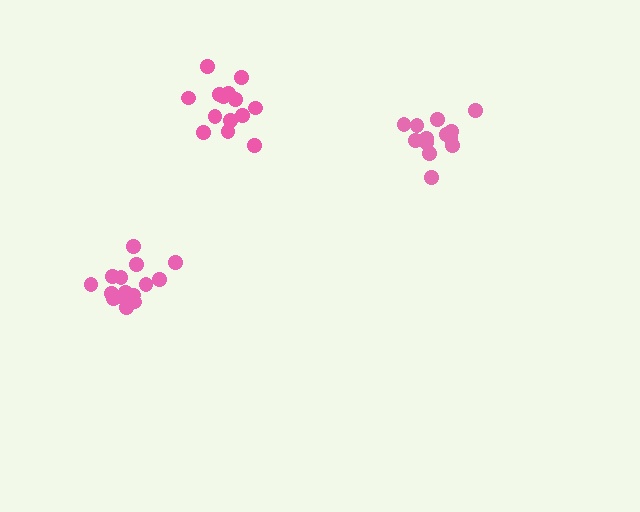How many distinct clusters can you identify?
There are 3 distinct clusters.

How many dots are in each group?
Group 1: 15 dots, Group 2: 13 dots, Group 3: 14 dots (42 total).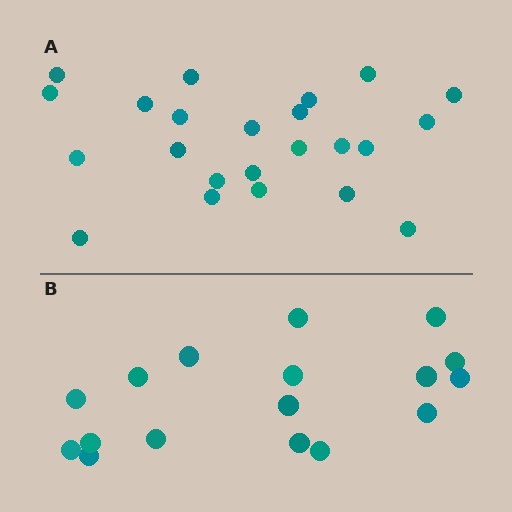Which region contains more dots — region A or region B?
Region A (the top region) has more dots.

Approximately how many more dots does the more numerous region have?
Region A has about 6 more dots than region B.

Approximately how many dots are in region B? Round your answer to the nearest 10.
About 20 dots. (The exact count is 17, which rounds to 20.)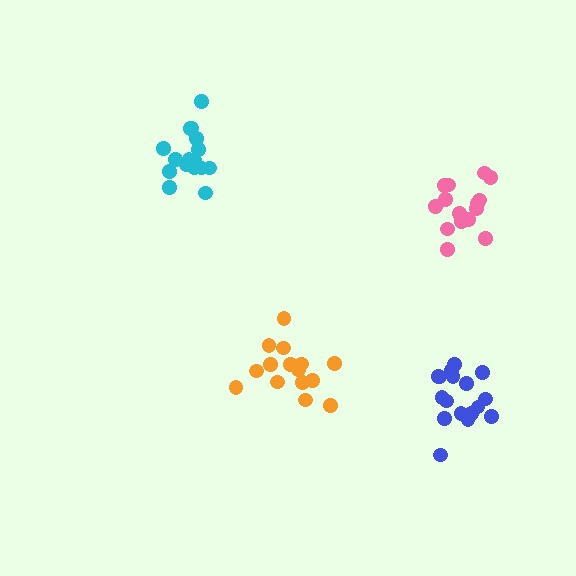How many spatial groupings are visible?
There are 4 spatial groupings.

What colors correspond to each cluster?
The clusters are colored: cyan, blue, orange, pink.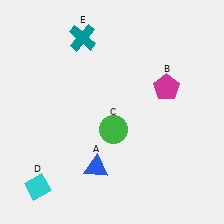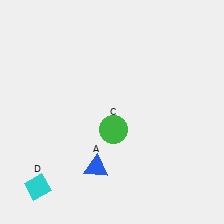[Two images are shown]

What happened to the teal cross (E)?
The teal cross (E) was removed in Image 2. It was in the top-left area of Image 1.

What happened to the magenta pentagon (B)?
The magenta pentagon (B) was removed in Image 2. It was in the top-right area of Image 1.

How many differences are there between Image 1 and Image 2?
There are 2 differences between the two images.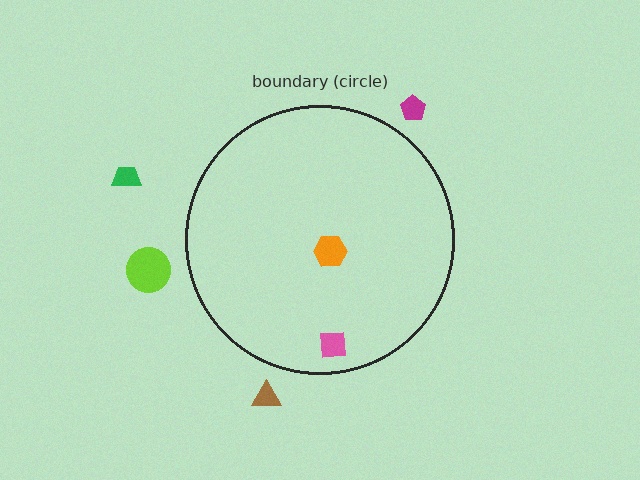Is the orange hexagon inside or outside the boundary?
Inside.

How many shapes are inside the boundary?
2 inside, 4 outside.